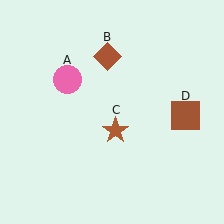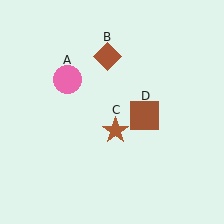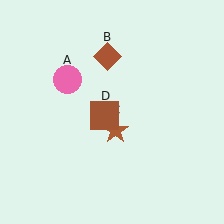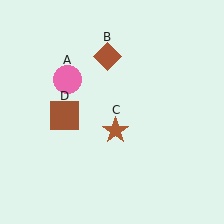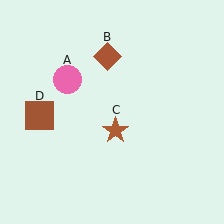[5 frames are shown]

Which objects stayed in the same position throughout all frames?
Pink circle (object A) and brown diamond (object B) and brown star (object C) remained stationary.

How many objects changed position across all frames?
1 object changed position: brown square (object D).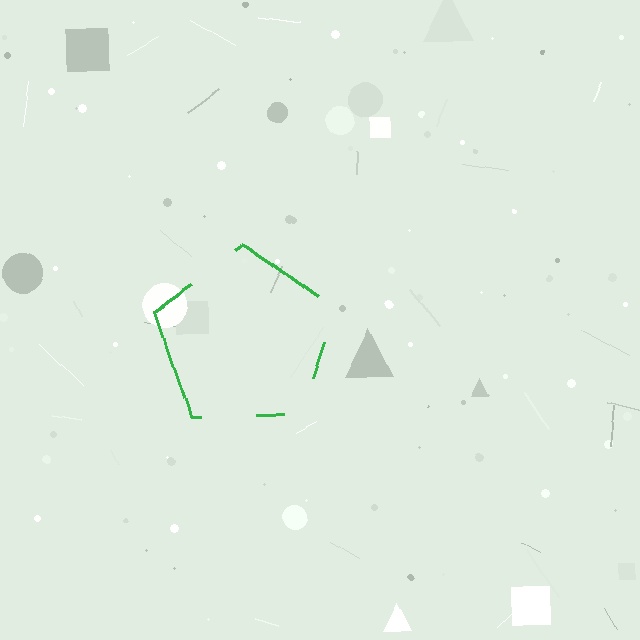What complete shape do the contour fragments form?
The contour fragments form a pentagon.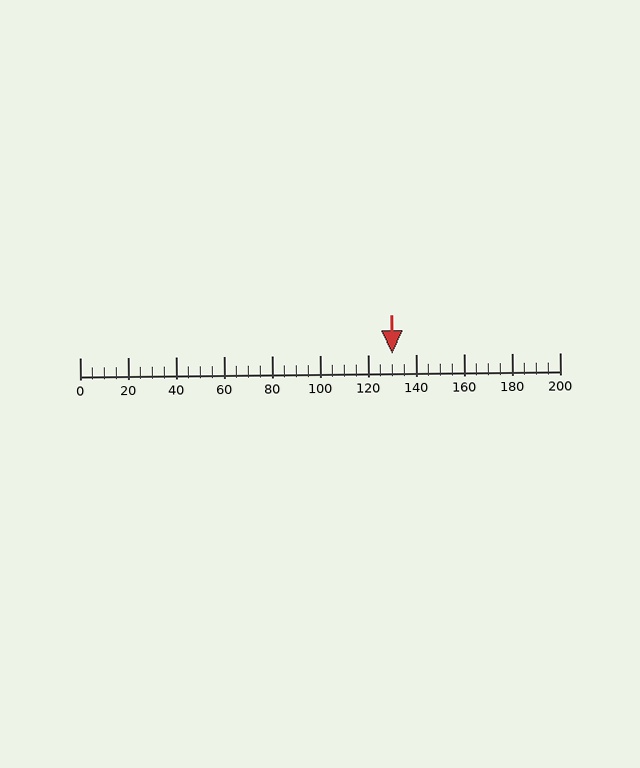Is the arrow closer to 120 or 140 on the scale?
The arrow is closer to 140.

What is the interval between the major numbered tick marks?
The major tick marks are spaced 20 units apart.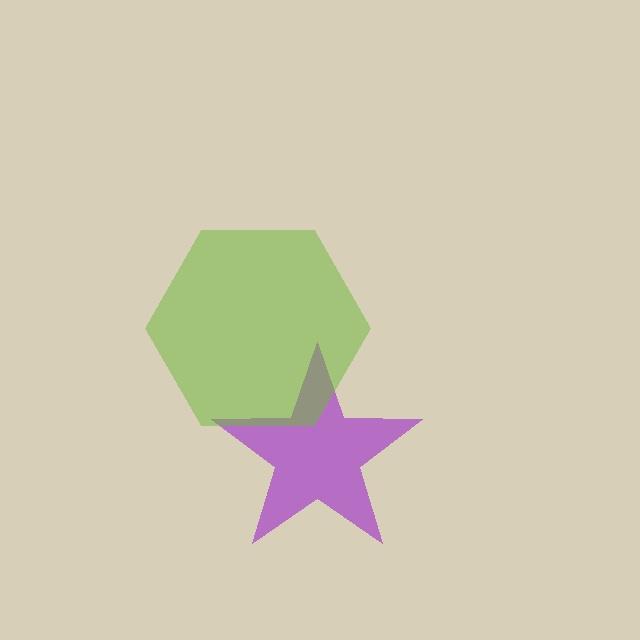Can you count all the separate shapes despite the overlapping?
Yes, there are 2 separate shapes.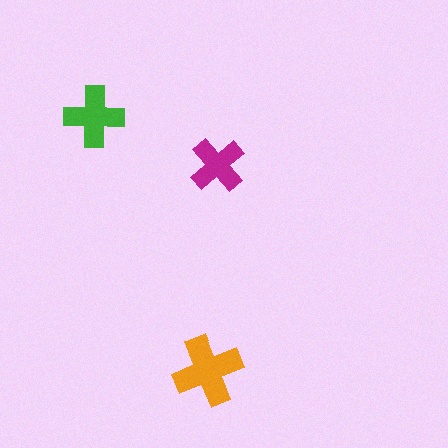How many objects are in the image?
There are 3 objects in the image.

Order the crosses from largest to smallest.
the orange one, the green one, the magenta one.